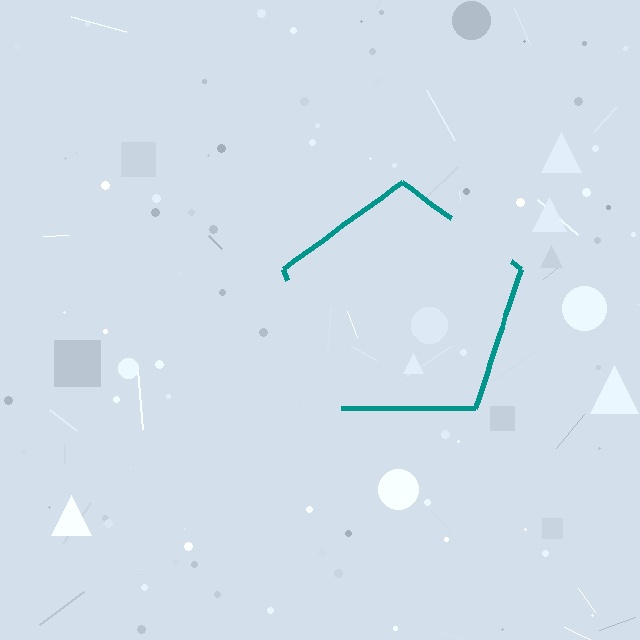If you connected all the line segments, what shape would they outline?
They would outline a pentagon.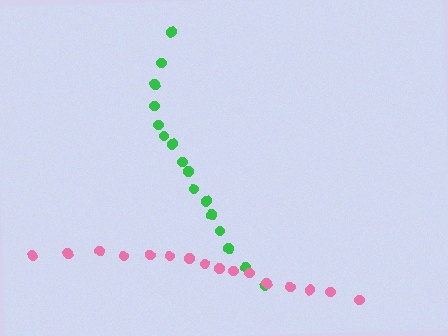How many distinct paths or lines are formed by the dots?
There are 2 distinct paths.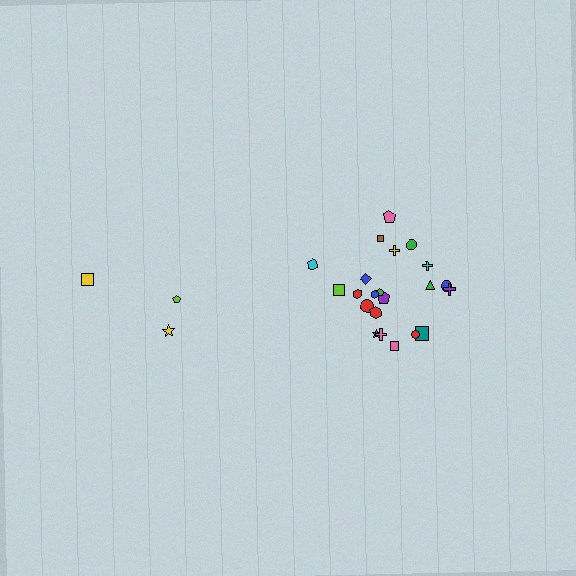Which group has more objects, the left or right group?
The right group.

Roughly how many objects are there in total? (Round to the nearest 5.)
Roughly 25 objects in total.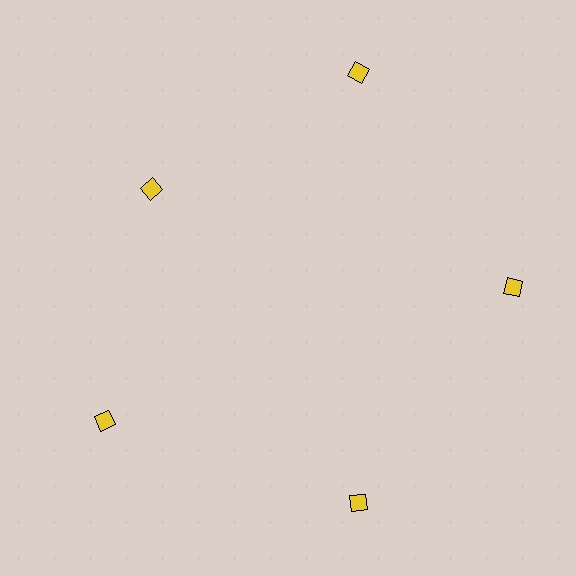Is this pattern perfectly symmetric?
No. The 5 yellow diamonds are arranged in a ring, but one element near the 10 o'clock position is pulled inward toward the center, breaking the 5-fold rotational symmetry.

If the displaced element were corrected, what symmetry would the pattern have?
It would have 5-fold rotational symmetry — the pattern would map onto itself every 72 degrees.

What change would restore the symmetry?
The symmetry would be restored by moving it outward, back onto the ring so that all 5 diamonds sit at equal angles and equal distance from the center.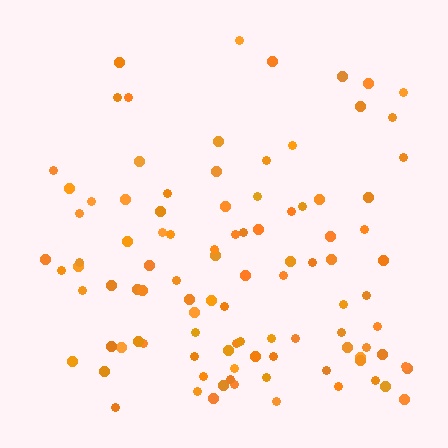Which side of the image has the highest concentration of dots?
The bottom.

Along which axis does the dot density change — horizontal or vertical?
Vertical.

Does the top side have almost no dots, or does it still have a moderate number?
Still a moderate number, just noticeably fewer than the bottom.